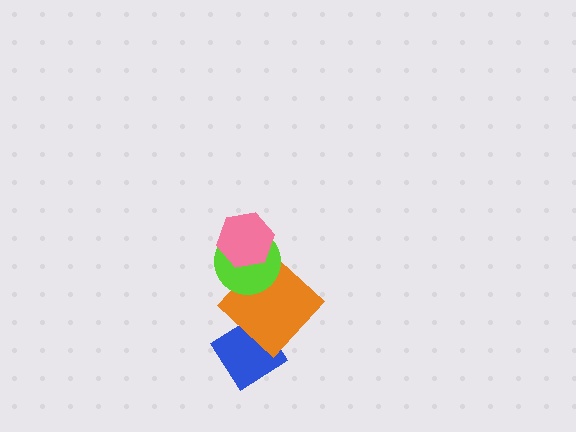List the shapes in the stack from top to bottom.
From top to bottom: the pink hexagon, the lime circle, the orange diamond, the blue diamond.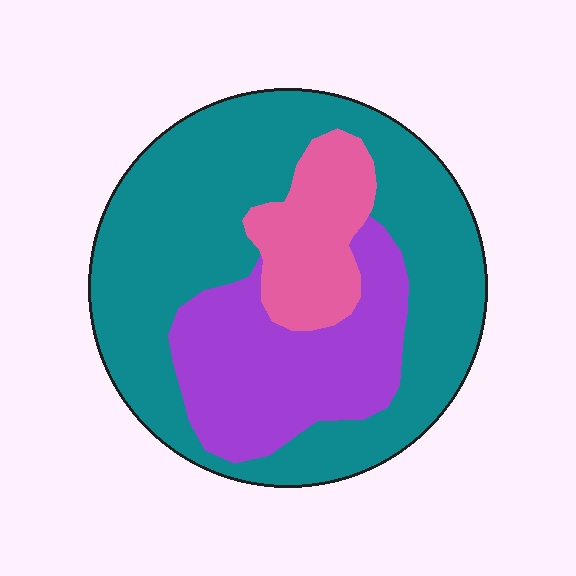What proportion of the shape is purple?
Purple covers around 25% of the shape.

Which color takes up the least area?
Pink, at roughly 15%.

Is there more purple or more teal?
Teal.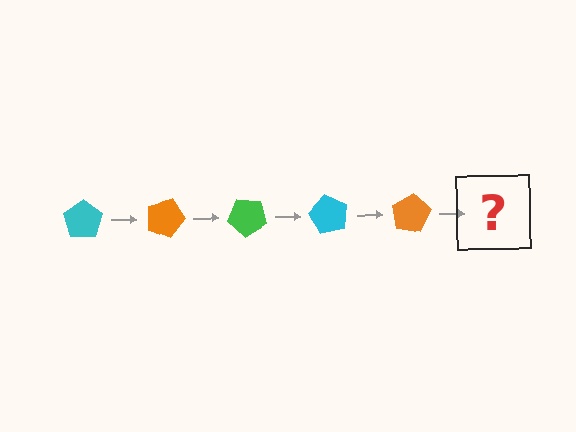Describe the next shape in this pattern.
It should be a green pentagon, rotated 100 degrees from the start.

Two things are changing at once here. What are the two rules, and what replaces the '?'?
The two rules are that it rotates 20 degrees each step and the color cycles through cyan, orange, and green. The '?' should be a green pentagon, rotated 100 degrees from the start.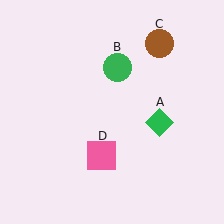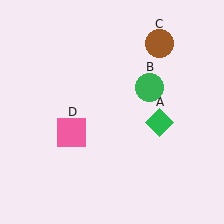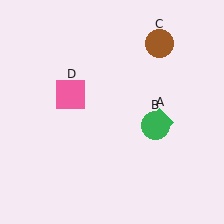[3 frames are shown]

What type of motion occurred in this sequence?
The green circle (object B), pink square (object D) rotated clockwise around the center of the scene.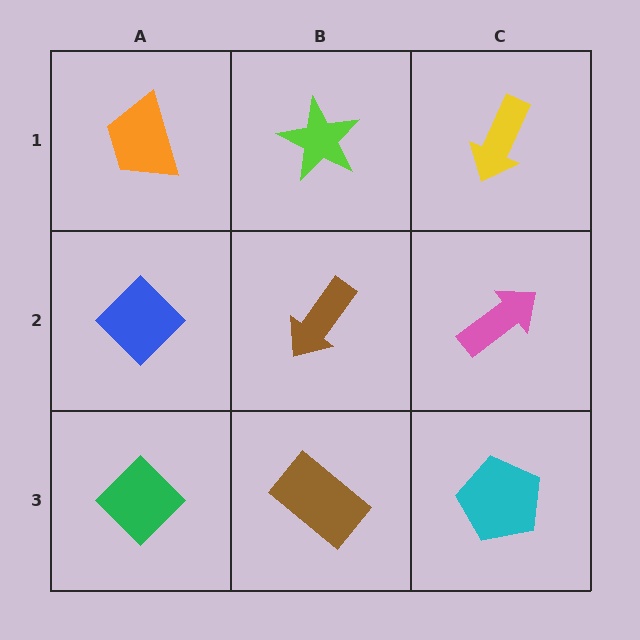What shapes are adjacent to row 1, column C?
A pink arrow (row 2, column C), a lime star (row 1, column B).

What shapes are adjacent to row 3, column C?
A pink arrow (row 2, column C), a brown rectangle (row 3, column B).